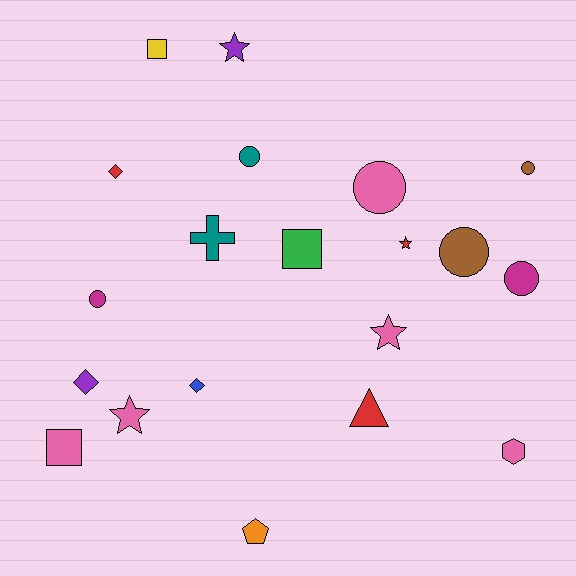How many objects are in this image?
There are 20 objects.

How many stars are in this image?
There are 4 stars.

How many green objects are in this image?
There is 1 green object.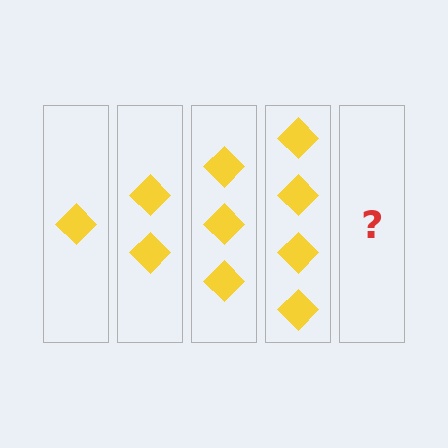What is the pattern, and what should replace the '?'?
The pattern is that each step adds one more diamond. The '?' should be 5 diamonds.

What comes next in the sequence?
The next element should be 5 diamonds.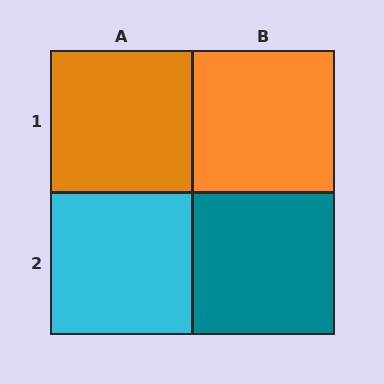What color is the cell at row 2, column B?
Teal.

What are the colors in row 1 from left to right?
Orange, orange.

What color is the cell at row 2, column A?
Cyan.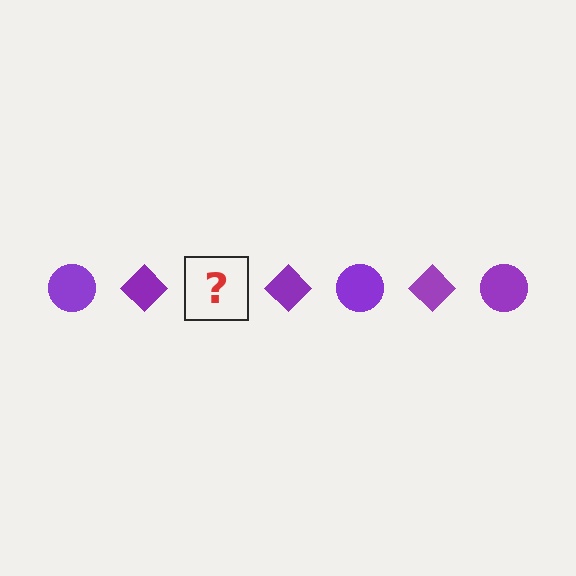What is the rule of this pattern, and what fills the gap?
The rule is that the pattern cycles through circle, diamond shapes in purple. The gap should be filled with a purple circle.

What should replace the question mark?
The question mark should be replaced with a purple circle.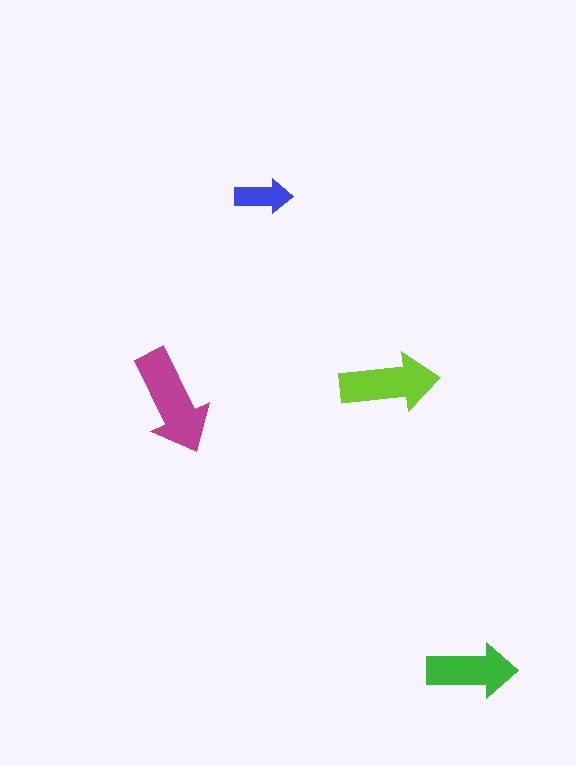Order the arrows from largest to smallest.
the magenta one, the lime one, the green one, the blue one.